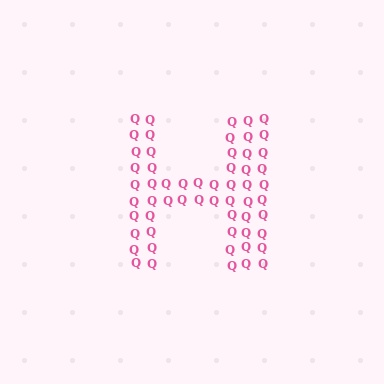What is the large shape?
The large shape is the letter H.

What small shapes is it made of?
It is made of small letter Q's.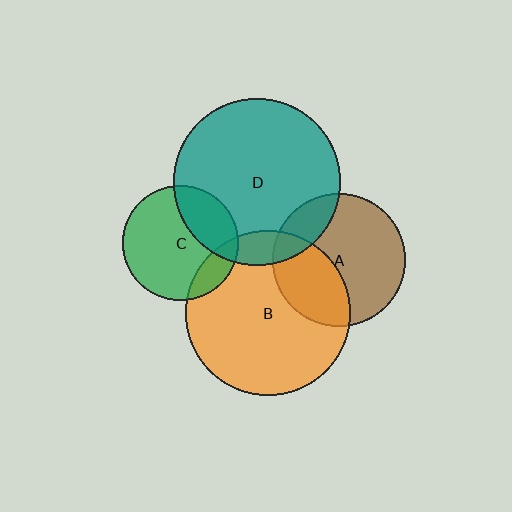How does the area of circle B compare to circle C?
Approximately 2.0 times.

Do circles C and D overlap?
Yes.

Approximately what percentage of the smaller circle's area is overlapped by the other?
Approximately 30%.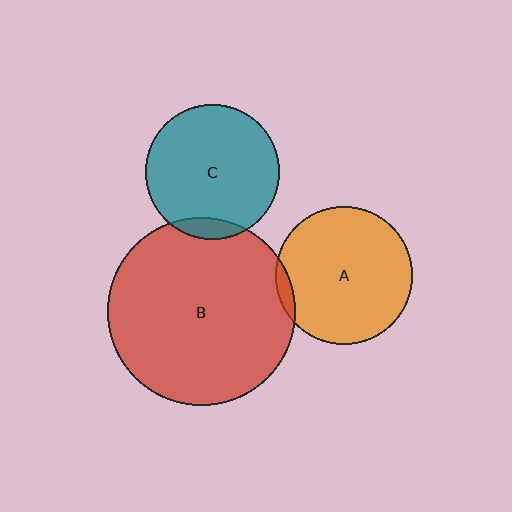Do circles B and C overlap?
Yes.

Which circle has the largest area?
Circle B (red).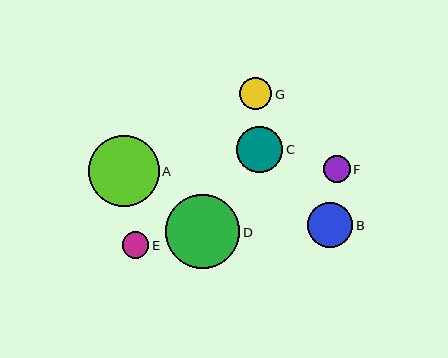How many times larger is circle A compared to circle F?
Circle A is approximately 2.6 times the size of circle F.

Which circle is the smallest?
Circle E is the smallest with a size of approximately 27 pixels.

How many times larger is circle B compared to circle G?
Circle B is approximately 1.4 times the size of circle G.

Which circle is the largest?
Circle D is the largest with a size of approximately 74 pixels.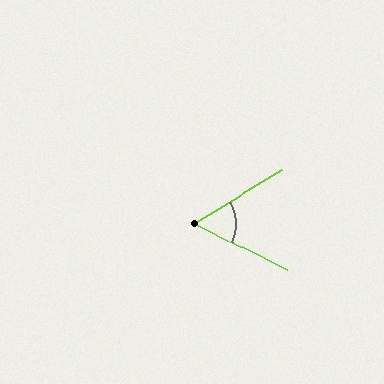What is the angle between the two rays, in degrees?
Approximately 58 degrees.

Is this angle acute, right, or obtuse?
It is acute.